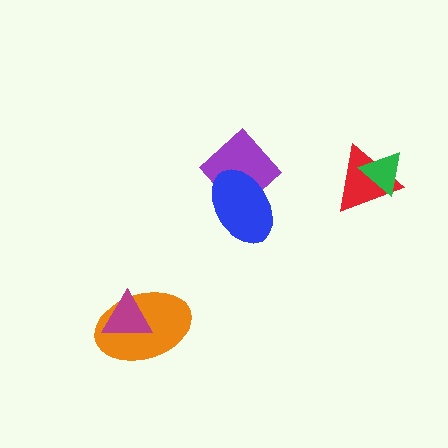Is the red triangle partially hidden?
Yes, it is partially covered by another shape.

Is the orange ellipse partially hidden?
Yes, it is partially covered by another shape.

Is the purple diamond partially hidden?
Yes, it is partially covered by another shape.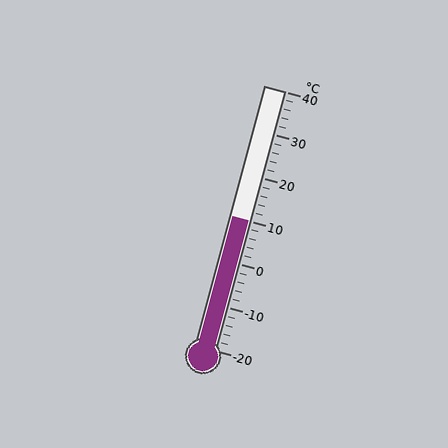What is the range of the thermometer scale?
The thermometer scale ranges from -20°C to 40°C.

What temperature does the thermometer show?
The thermometer shows approximately 10°C.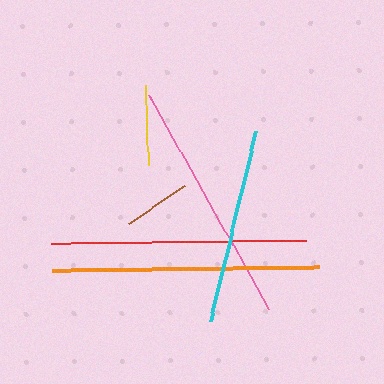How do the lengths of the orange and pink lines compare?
The orange and pink lines are approximately the same length.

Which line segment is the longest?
The orange line is the longest at approximately 266 pixels.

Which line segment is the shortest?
The brown line is the shortest at approximately 67 pixels.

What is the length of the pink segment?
The pink segment is approximately 246 pixels long.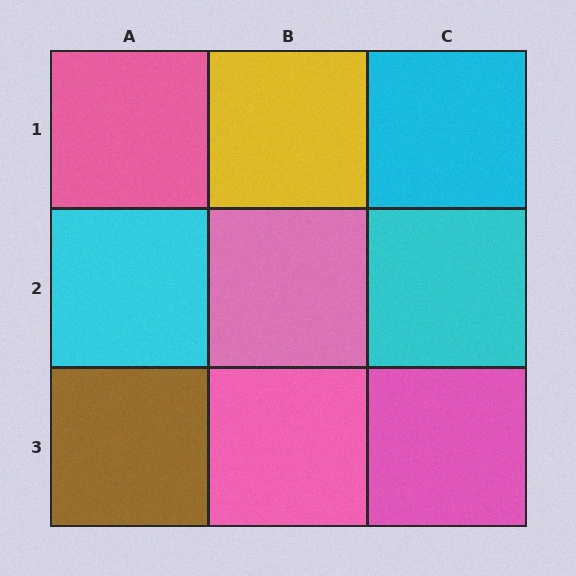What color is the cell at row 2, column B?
Pink.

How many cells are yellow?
1 cell is yellow.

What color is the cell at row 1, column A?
Pink.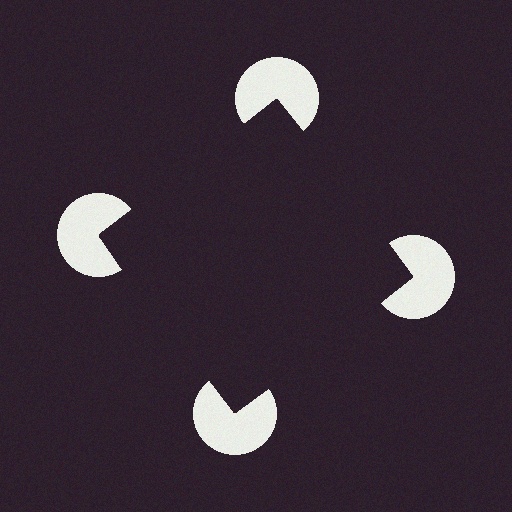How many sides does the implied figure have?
4 sides.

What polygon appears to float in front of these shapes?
An illusory square — its edges are inferred from the aligned wedge cuts in the pac-man discs, not physically drawn.